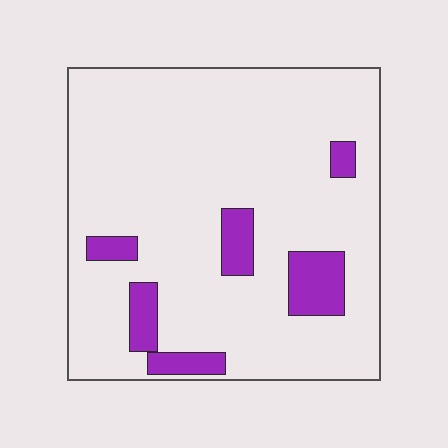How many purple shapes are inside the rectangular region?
6.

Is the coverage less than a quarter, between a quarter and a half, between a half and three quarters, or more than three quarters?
Less than a quarter.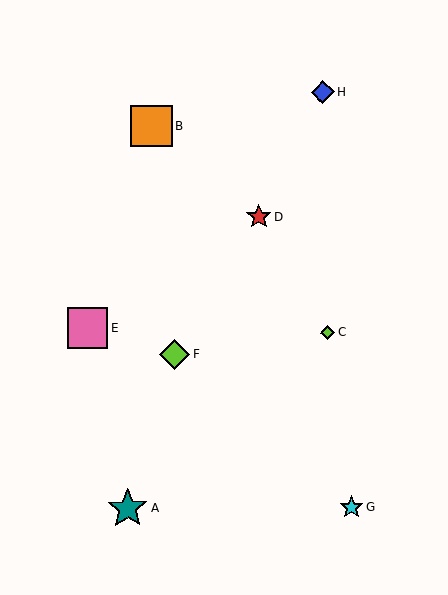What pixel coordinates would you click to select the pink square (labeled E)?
Click at (88, 328) to select the pink square E.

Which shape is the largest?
The orange square (labeled B) is the largest.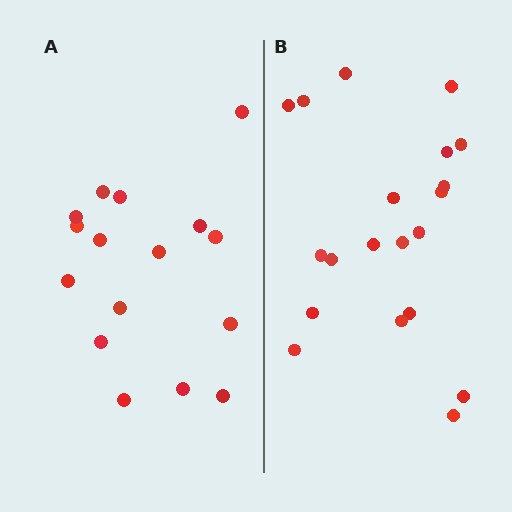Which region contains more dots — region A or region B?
Region B (the right region) has more dots.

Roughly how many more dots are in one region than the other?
Region B has about 4 more dots than region A.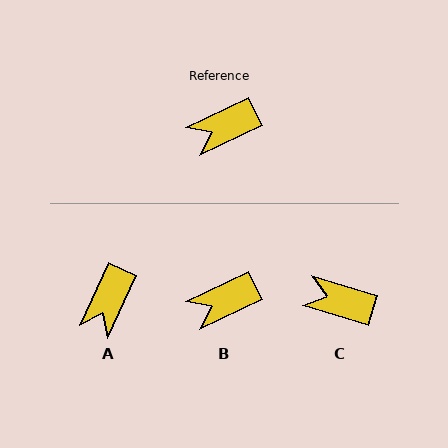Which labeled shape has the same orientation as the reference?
B.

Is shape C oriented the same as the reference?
No, it is off by about 43 degrees.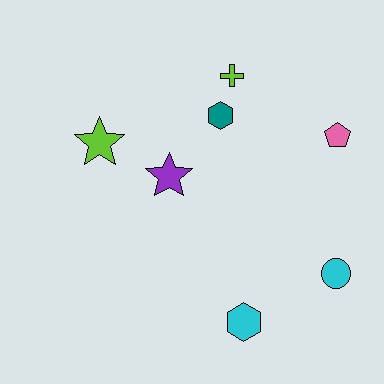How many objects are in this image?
There are 7 objects.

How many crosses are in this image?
There is 1 cross.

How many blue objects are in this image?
There are no blue objects.